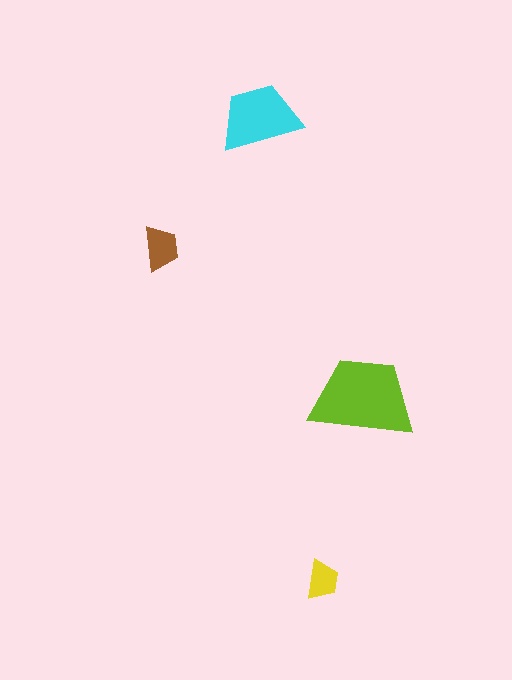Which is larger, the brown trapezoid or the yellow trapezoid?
The brown one.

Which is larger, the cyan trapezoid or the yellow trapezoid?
The cyan one.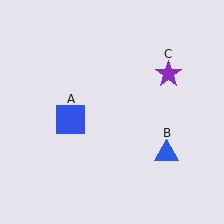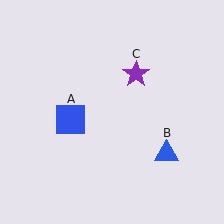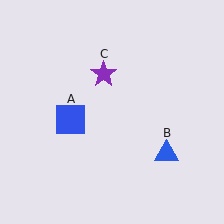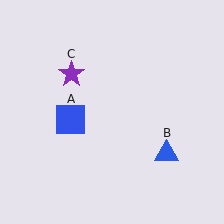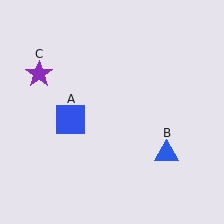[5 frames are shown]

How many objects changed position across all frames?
1 object changed position: purple star (object C).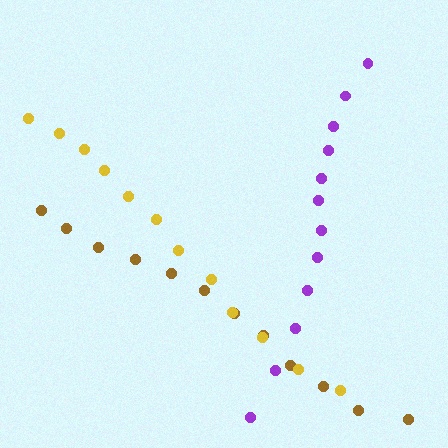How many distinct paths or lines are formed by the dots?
There are 3 distinct paths.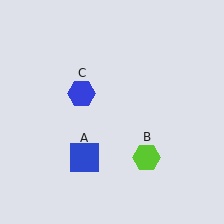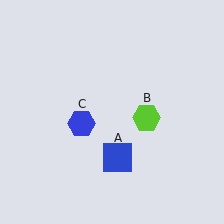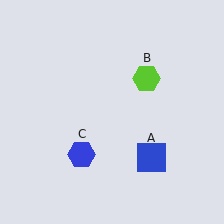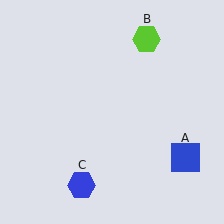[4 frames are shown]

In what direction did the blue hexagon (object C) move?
The blue hexagon (object C) moved down.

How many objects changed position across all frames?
3 objects changed position: blue square (object A), lime hexagon (object B), blue hexagon (object C).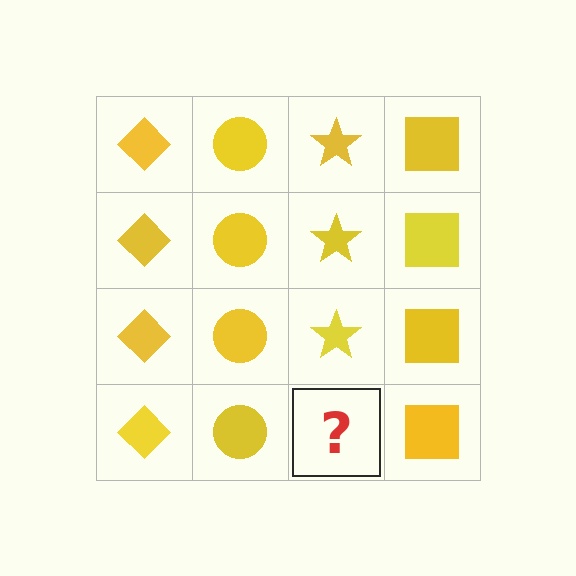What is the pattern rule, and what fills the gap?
The rule is that each column has a consistent shape. The gap should be filled with a yellow star.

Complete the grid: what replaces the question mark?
The question mark should be replaced with a yellow star.